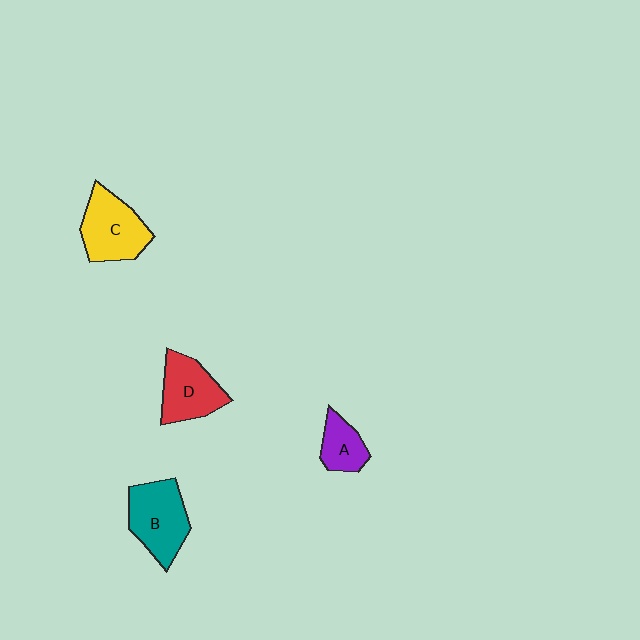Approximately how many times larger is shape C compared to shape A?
Approximately 1.8 times.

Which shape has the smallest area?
Shape A (purple).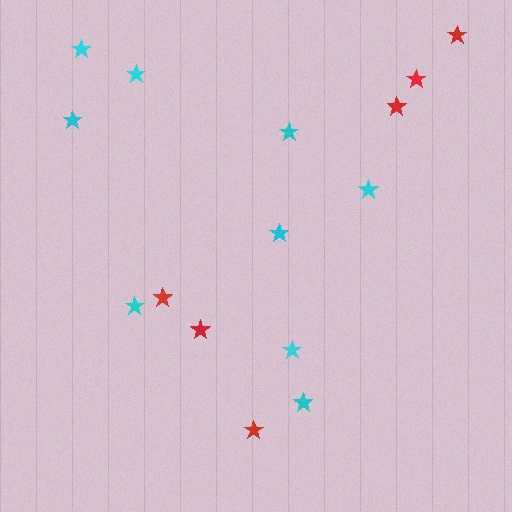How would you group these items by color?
There are 2 groups: one group of red stars (6) and one group of cyan stars (9).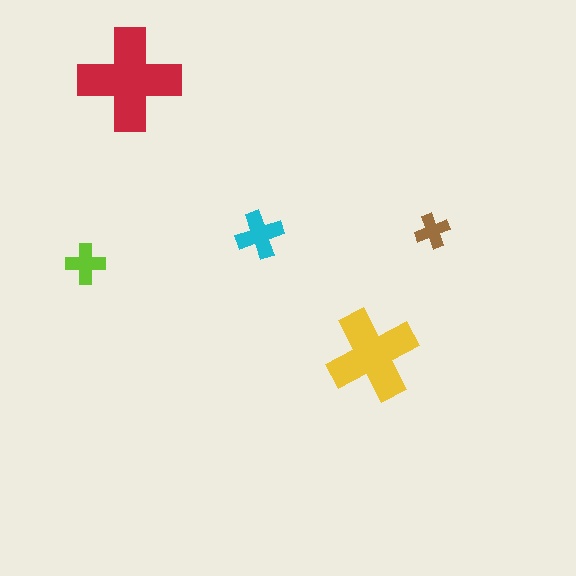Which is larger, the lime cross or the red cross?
The red one.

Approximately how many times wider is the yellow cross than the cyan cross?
About 2 times wider.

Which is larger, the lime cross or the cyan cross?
The cyan one.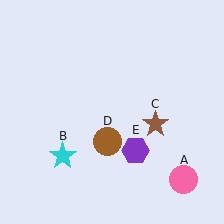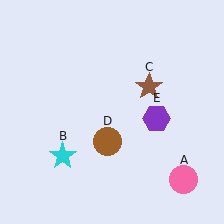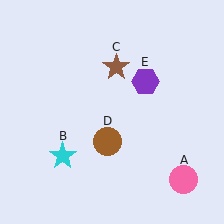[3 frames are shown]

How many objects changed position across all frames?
2 objects changed position: brown star (object C), purple hexagon (object E).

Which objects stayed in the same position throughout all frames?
Pink circle (object A) and cyan star (object B) and brown circle (object D) remained stationary.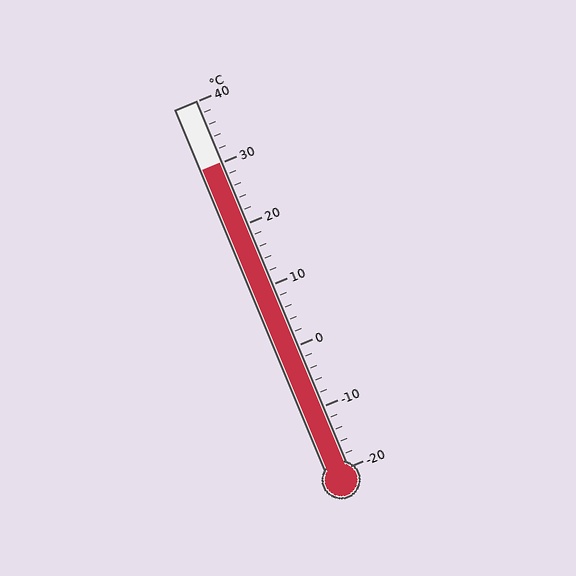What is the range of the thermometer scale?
The thermometer scale ranges from -20°C to 40°C.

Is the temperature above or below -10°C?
The temperature is above -10°C.